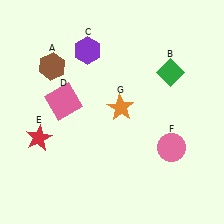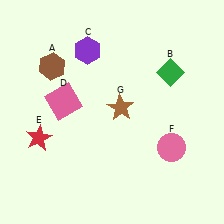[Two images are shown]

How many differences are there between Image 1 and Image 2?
There is 1 difference between the two images.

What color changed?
The star (G) changed from orange in Image 1 to brown in Image 2.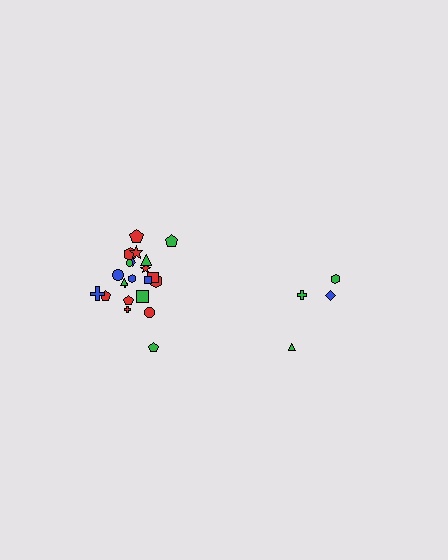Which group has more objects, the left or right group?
The left group.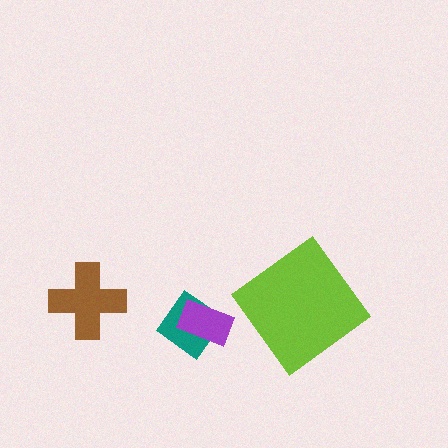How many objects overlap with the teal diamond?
1 object overlaps with the teal diamond.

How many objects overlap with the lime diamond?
0 objects overlap with the lime diamond.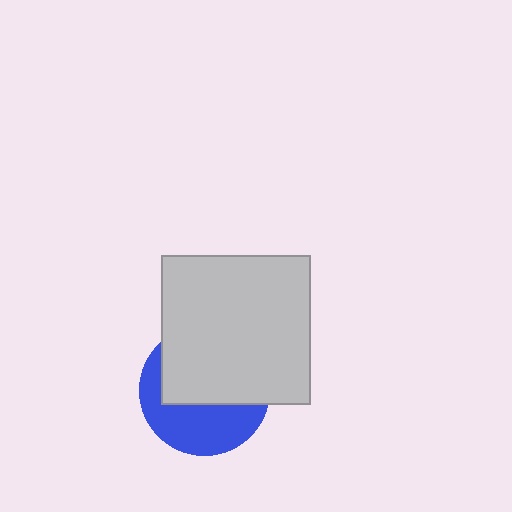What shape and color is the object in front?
The object in front is a light gray square.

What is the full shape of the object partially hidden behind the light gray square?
The partially hidden object is a blue circle.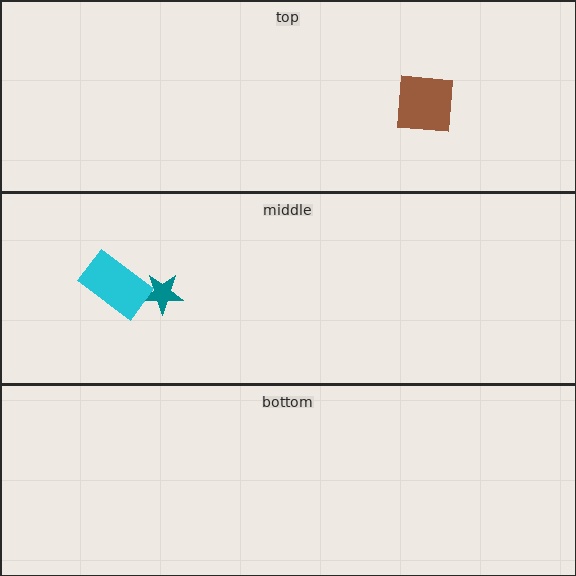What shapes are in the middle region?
The teal star, the cyan rectangle.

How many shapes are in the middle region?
2.